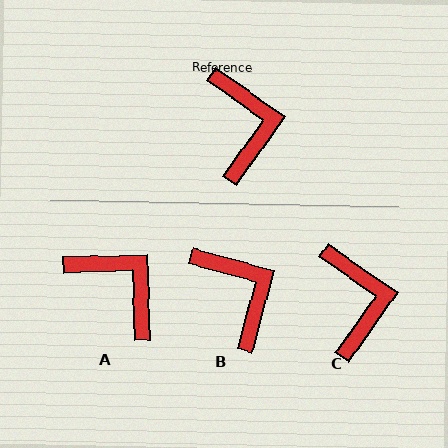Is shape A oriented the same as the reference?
No, it is off by about 37 degrees.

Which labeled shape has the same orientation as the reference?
C.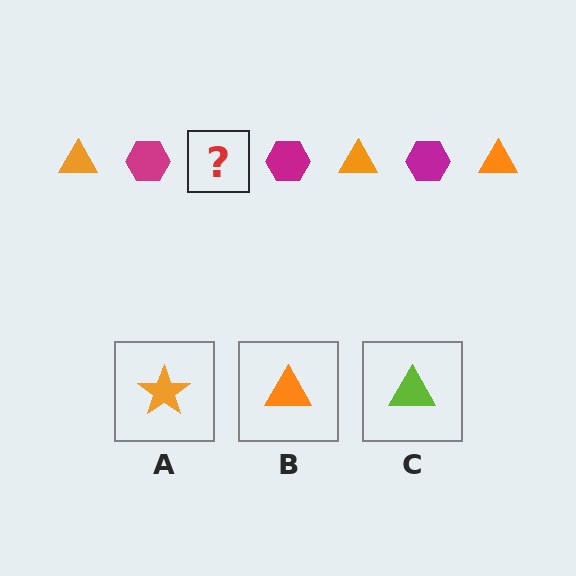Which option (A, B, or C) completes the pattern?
B.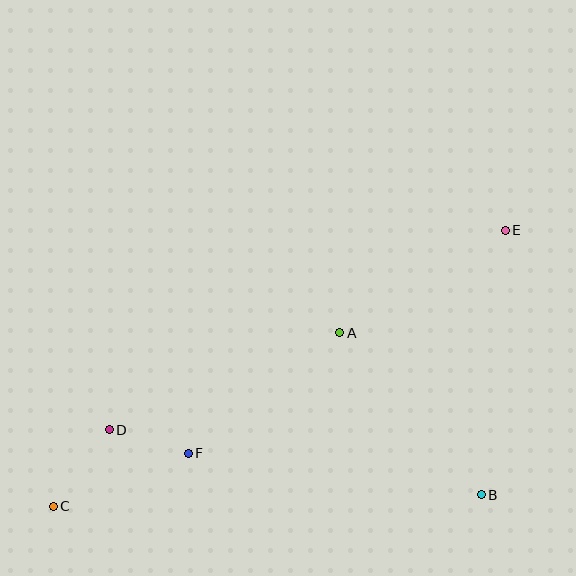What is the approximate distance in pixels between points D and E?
The distance between D and E is approximately 443 pixels.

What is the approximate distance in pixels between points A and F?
The distance between A and F is approximately 194 pixels.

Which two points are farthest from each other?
Points C and E are farthest from each other.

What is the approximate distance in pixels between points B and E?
The distance between B and E is approximately 266 pixels.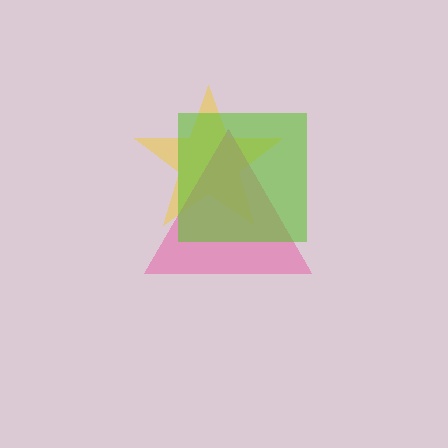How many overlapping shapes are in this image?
There are 3 overlapping shapes in the image.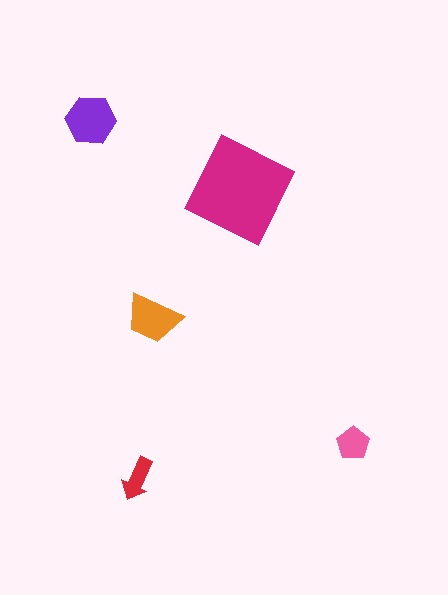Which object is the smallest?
The red arrow.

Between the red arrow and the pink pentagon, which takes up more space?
The pink pentagon.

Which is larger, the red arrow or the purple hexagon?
The purple hexagon.